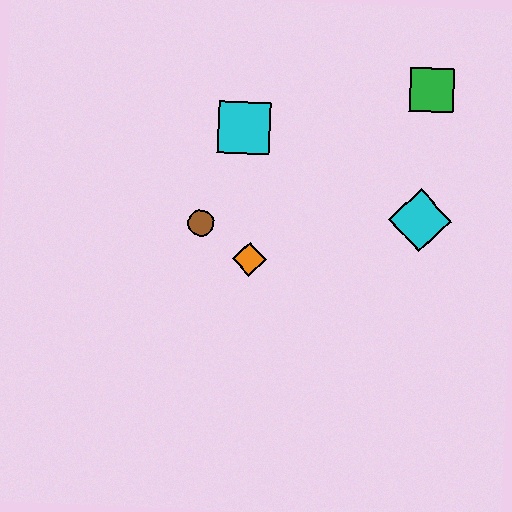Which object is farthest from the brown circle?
The green square is farthest from the brown circle.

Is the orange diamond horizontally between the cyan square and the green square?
Yes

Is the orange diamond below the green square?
Yes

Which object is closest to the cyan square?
The brown circle is closest to the cyan square.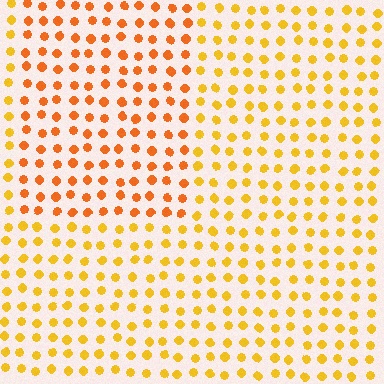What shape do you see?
I see a rectangle.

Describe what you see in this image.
The image is filled with small yellow elements in a uniform arrangement. A rectangle-shaped region is visible where the elements are tinted to a slightly different hue, forming a subtle color boundary.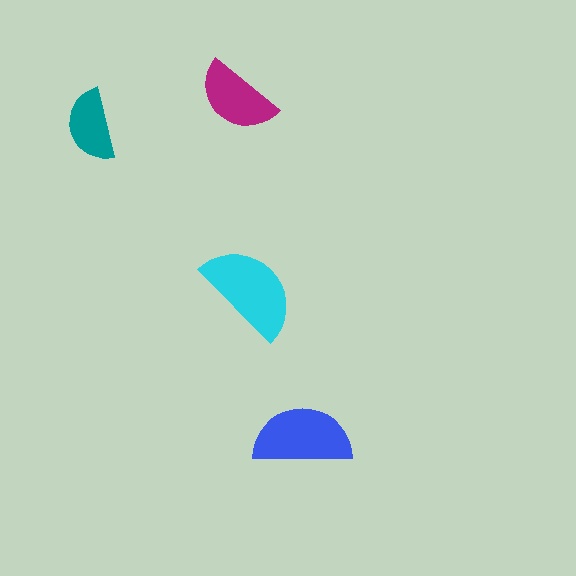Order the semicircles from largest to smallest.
the cyan one, the blue one, the magenta one, the teal one.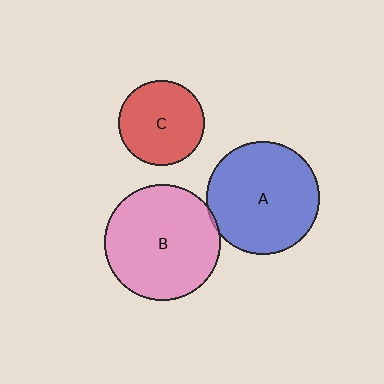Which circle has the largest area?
Circle B (pink).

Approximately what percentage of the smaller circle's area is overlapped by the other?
Approximately 5%.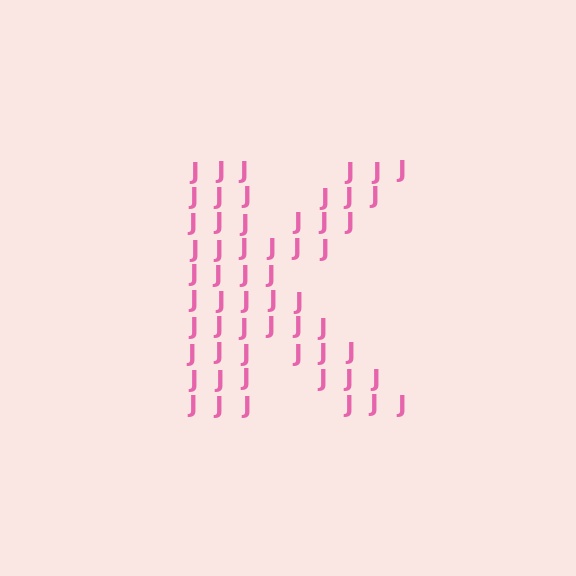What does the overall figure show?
The overall figure shows the letter K.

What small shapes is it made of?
It is made of small letter J's.